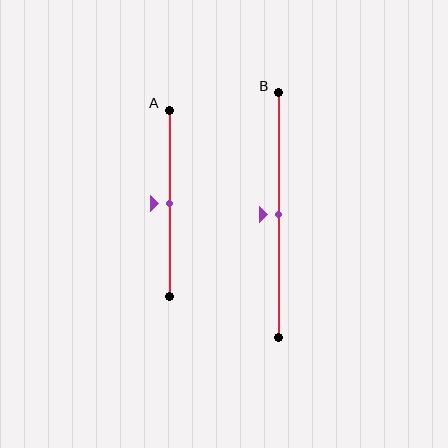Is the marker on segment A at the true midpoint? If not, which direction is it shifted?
Yes, the marker on segment A is at the true midpoint.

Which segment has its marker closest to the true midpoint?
Segment A has its marker closest to the true midpoint.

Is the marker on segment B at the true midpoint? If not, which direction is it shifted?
Yes, the marker on segment B is at the true midpoint.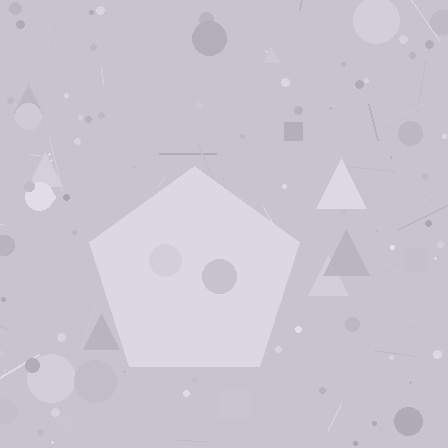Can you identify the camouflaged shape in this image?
The camouflaged shape is a pentagon.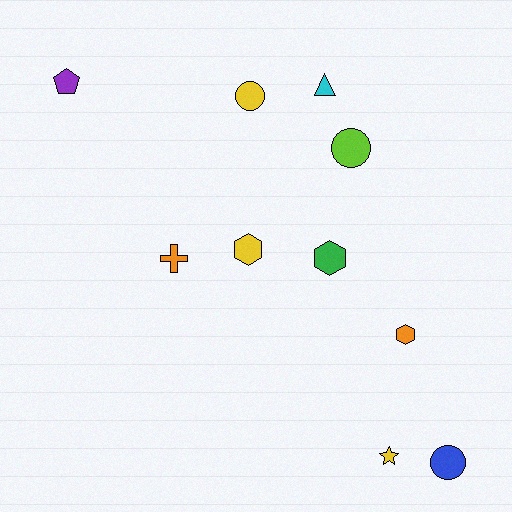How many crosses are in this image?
There is 1 cross.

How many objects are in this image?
There are 10 objects.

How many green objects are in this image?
There is 1 green object.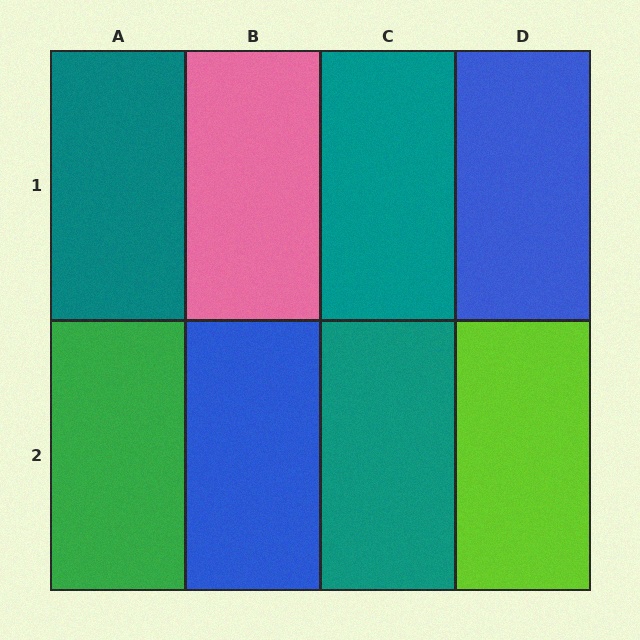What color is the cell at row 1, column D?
Blue.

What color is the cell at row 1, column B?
Pink.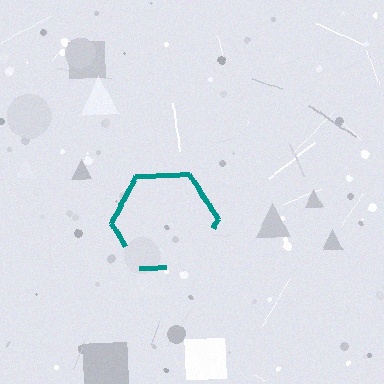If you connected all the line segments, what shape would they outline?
They would outline a hexagon.